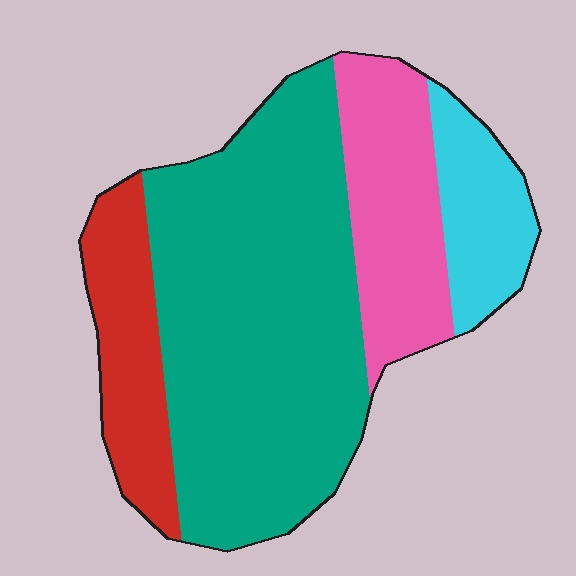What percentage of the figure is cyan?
Cyan takes up about one eighth (1/8) of the figure.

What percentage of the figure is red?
Red covers about 15% of the figure.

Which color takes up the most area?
Teal, at roughly 55%.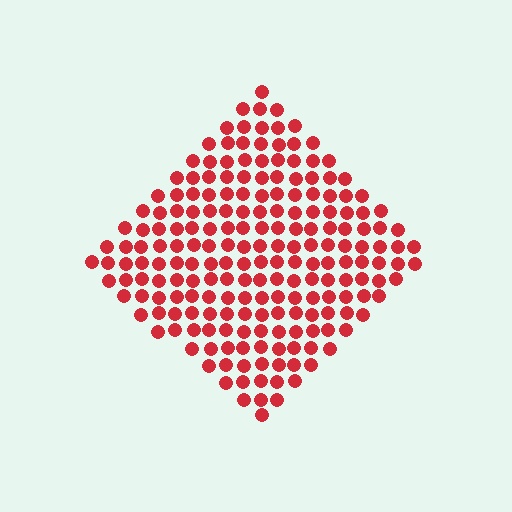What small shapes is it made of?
It is made of small circles.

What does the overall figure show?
The overall figure shows a diamond.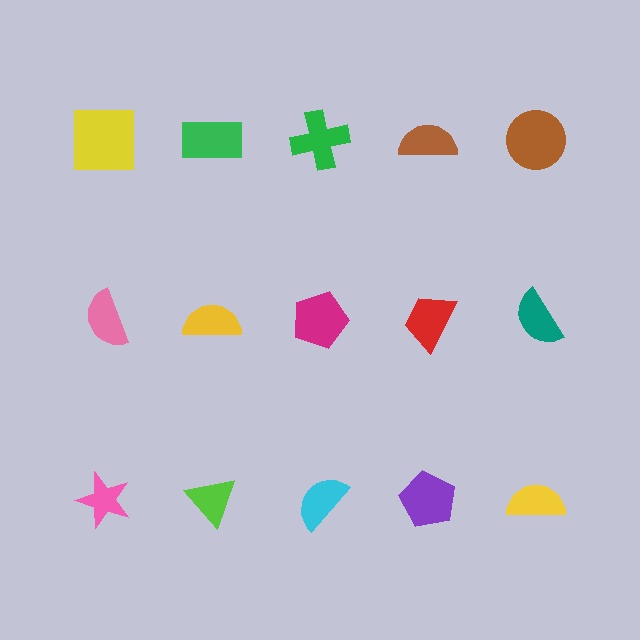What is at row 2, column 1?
A pink semicircle.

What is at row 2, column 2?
A yellow semicircle.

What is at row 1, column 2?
A green rectangle.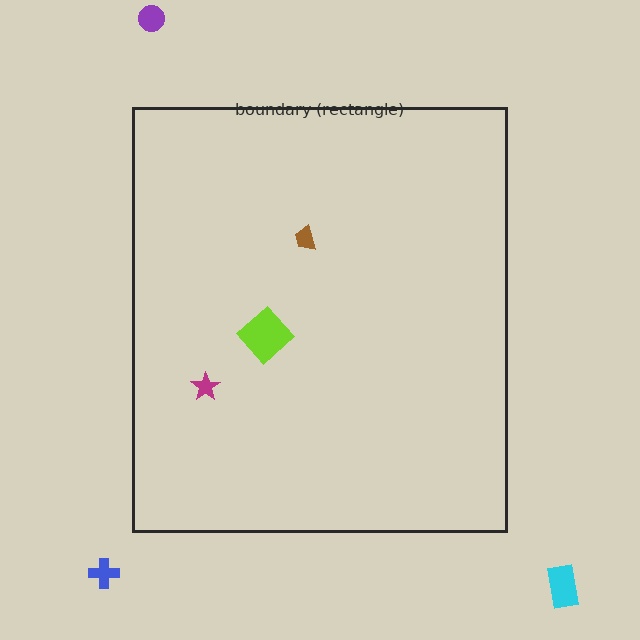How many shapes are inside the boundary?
3 inside, 3 outside.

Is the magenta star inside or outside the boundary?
Inside.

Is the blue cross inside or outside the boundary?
Outside.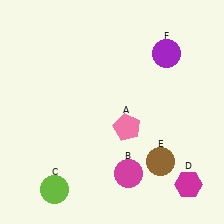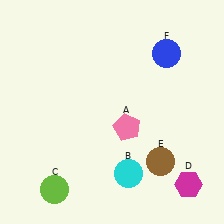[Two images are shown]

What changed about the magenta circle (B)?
In Image 1, B is magenta. In Image 2, it changed to cyan.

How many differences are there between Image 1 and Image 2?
There are 2 differences between the two images.